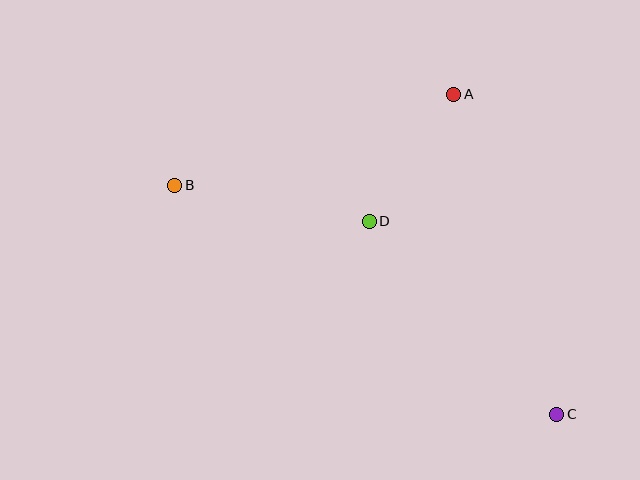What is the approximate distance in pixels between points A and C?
The distance between A and C is approximately 336 pixels.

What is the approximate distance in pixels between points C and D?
The distance between C and D is approximately 269 pixels.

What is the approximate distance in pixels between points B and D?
The distance between B and D is approximately 198 pixels.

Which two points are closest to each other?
Points A and D are closest to each other.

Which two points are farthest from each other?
Points B and C are farthest from each other.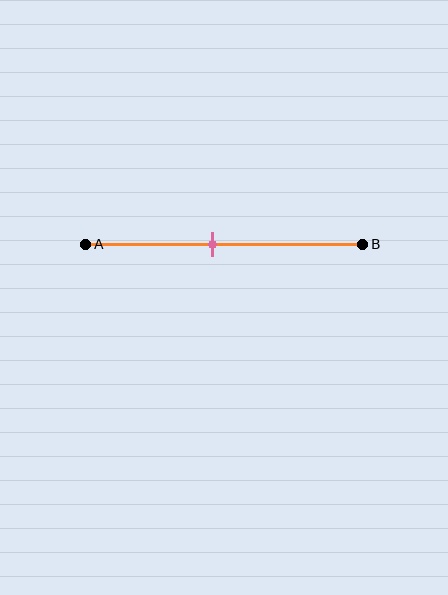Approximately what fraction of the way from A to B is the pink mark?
The pink mark is approximately 45% of the way from A to B.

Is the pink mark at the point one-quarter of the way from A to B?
No, the mark is at about 45% from A, not at the 25% one-quarter point.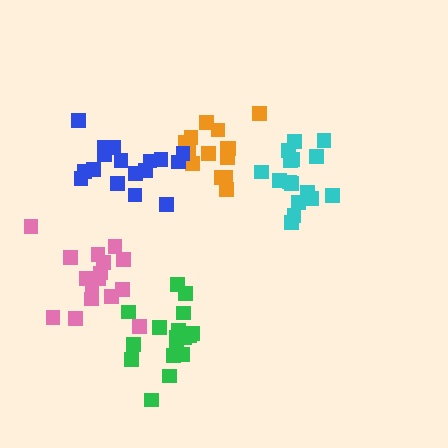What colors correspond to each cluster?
The clusters are colored: cyan, pink, orange, green, blue.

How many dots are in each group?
Group 1: 17 dots, Group 2: 16 dots, Group 3: 16 dots, Group 4: 17 dots, Group 5: 17 dots (83 total).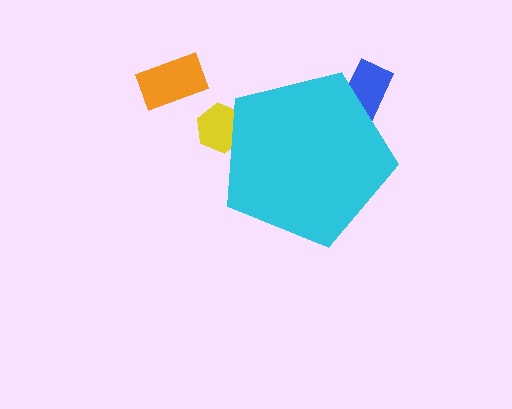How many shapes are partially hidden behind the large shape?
2 shapes are partially hidden.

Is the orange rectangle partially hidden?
No, the orange rectangle is fully visible.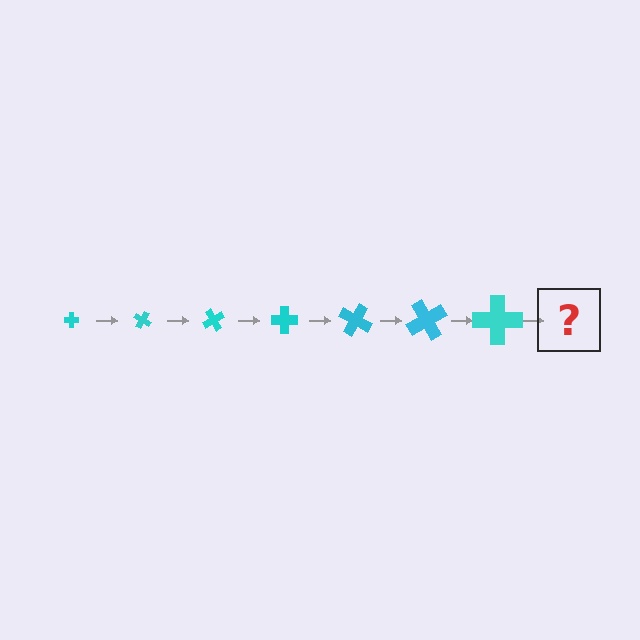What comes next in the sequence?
The next element should be a cross, larger than the previous one and rotated 210 degrees from the start.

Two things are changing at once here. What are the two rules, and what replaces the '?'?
The two rules are that the cross grows larger each step and it rotates 30 degrees each step. The '?' should be a cross, larger than the previous one and rotated 210 degrees from the start.